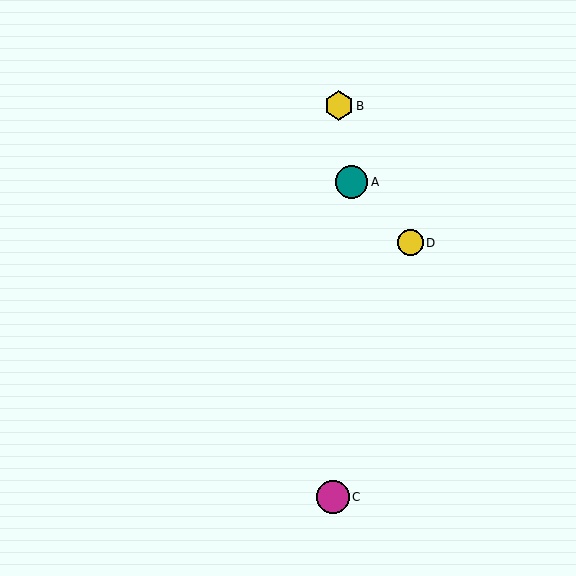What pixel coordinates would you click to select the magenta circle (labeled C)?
Click at (333, 497) to select the magenta circle C.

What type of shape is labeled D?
Shape D is a yellow circle.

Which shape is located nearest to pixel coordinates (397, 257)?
The yellow circle (labeled D) at (410, 243) is nearest to that location.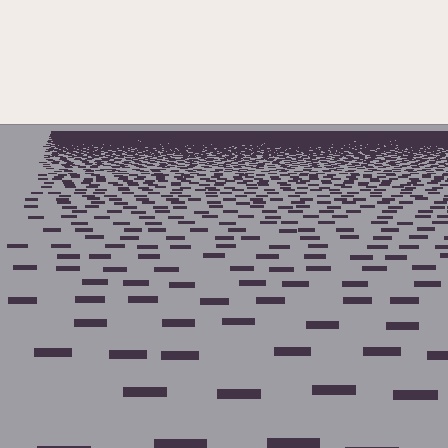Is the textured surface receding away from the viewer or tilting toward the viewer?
The surface is receding away from the viewer. Texture elements get smaller and denser toward the top.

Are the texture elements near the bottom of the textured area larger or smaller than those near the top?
Larger. Near the bottom, elements are closer to the viewer and appear at a bigger on-screen size.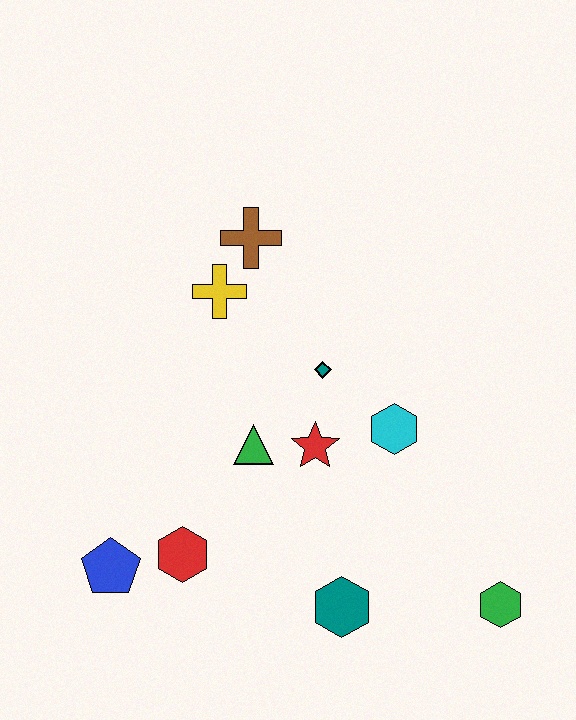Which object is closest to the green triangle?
The red star is closest to the green triangle.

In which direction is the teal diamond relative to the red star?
The teal diamond is above the red star.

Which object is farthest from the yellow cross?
The green hexagon is farthest from the yellow cross.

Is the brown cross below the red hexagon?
No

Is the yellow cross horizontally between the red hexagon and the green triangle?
Yes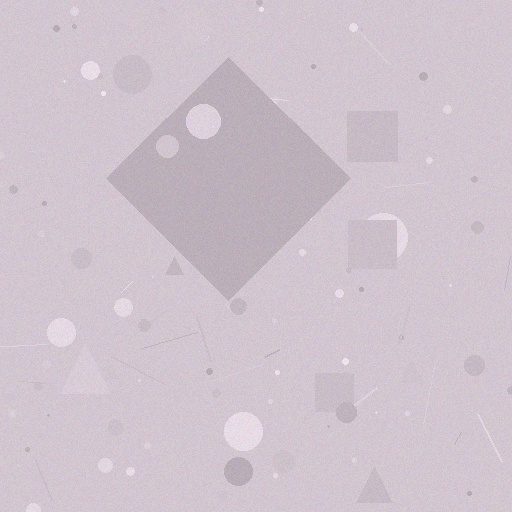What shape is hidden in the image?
A diamond is hidden in the image.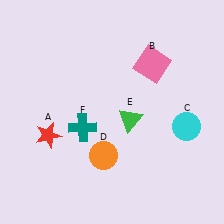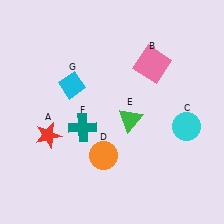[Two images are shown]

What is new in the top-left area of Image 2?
A cyan diamond (G) was added in the top-left area of Image 2.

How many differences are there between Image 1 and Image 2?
There is 1 difference between the two images.